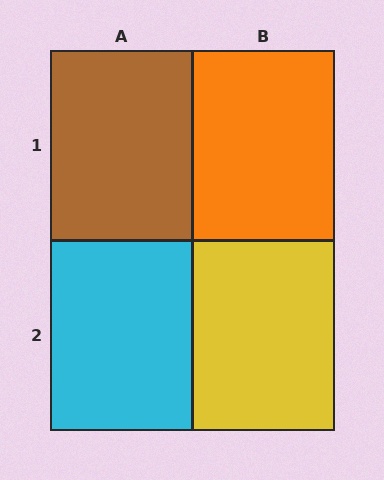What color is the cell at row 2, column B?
Yellow.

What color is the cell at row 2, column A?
Cyan.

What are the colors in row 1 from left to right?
Brown, orange.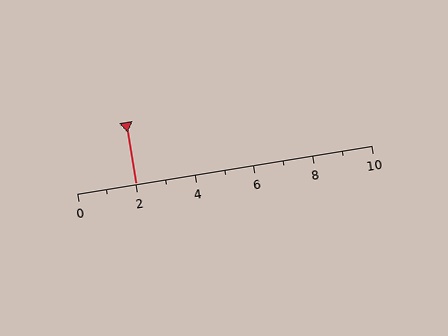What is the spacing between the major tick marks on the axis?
The major ticks are spaced 2 apart.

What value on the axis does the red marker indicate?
The marker indicates approximately 2.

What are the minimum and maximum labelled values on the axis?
The axis runs from 0 to 10.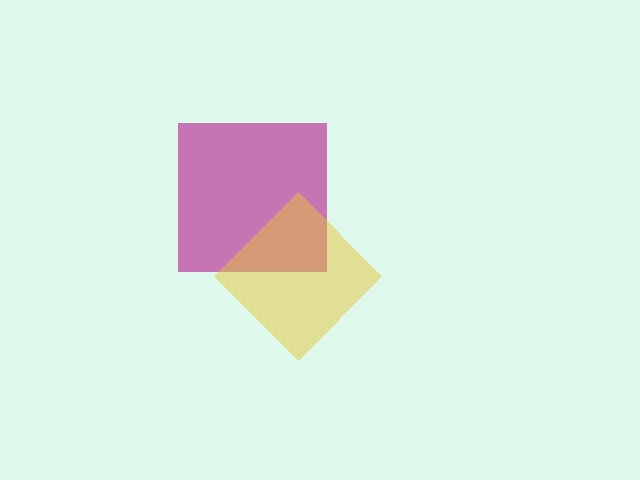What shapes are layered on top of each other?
The layered shapes are: a magenta square, a yellow diamond.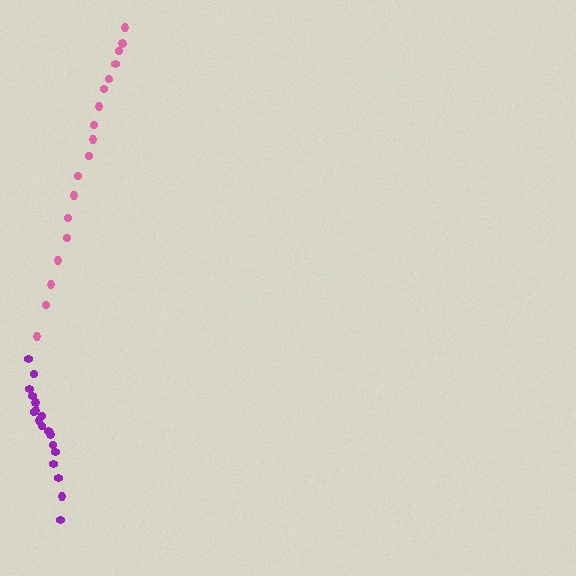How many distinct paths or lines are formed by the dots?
There are 2 distinct paths.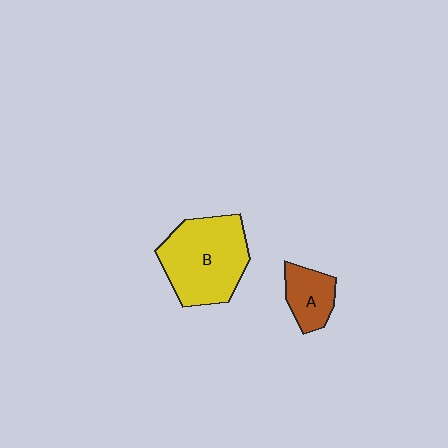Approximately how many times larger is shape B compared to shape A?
Approximately 2.4 times.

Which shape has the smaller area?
Shape A (brown).